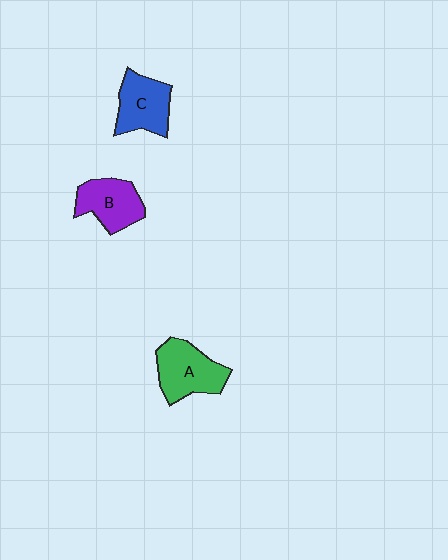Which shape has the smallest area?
Shape B (purple).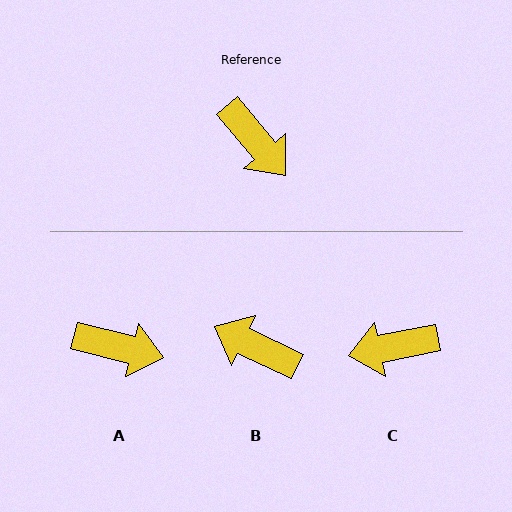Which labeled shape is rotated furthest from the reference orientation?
B, about 156 degrees away.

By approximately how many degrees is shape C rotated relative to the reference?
Approximately 119 degrees clockwise.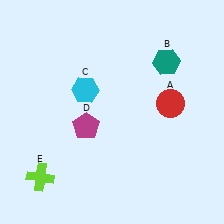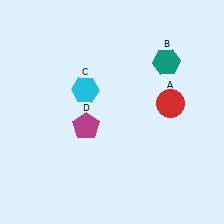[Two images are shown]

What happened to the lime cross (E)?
The lime cross (E) was removed in Image 2. It was in the bottom-left area of Image 1.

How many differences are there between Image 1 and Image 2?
There is 1 difference between the two images.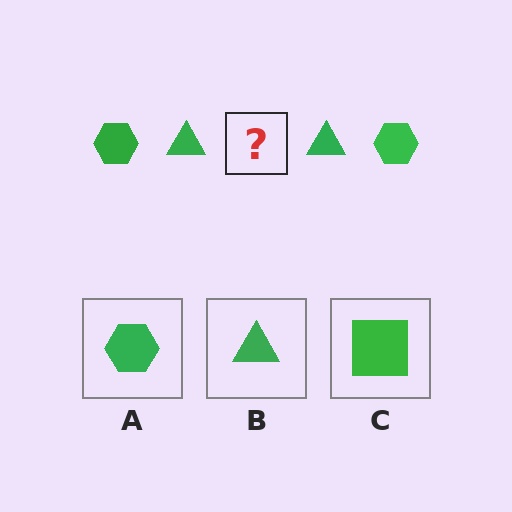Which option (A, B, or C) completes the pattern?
A.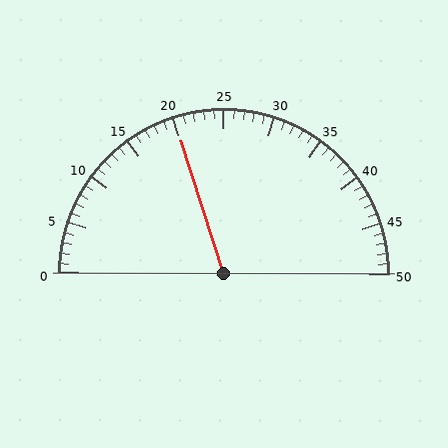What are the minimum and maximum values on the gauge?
The gauge ranges from 0 to 50.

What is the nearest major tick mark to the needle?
The nearest major tick mark is 20.